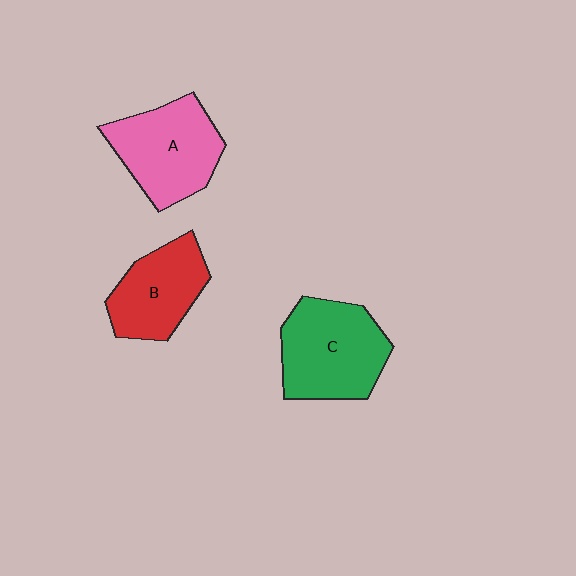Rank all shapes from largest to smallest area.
From largest to smallest: C (green), A (pink), B (red).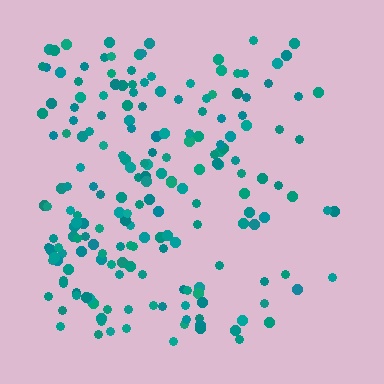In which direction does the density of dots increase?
From right to left, with the left side densest.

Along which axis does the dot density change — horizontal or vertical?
Horizontal.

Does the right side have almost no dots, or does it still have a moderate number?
Still a moderate number, just noticeably fewer than the left.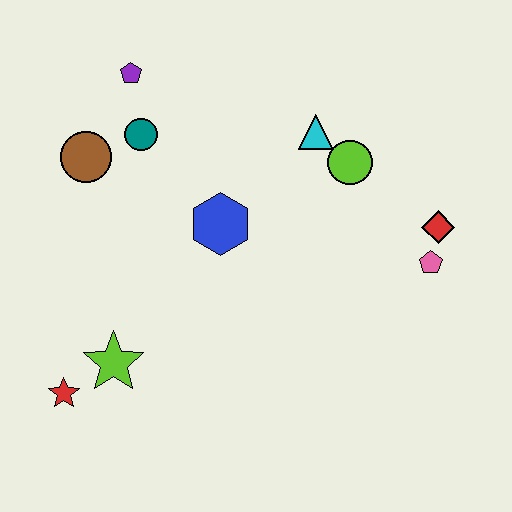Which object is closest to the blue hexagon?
The teal circle is closest to the blue hexagon.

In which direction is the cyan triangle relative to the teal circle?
The cyan triangle is to the right of the teal circle.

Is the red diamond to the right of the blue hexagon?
Yes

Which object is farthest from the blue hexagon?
The red star is farthest from the blue hexagon.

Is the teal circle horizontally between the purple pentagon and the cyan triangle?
Yes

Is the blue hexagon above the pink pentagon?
Yes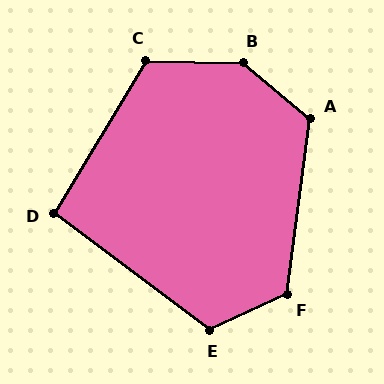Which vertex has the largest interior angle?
B, at approximately 141 degrees.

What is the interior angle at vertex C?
Approximately 120 degrees (obtuse).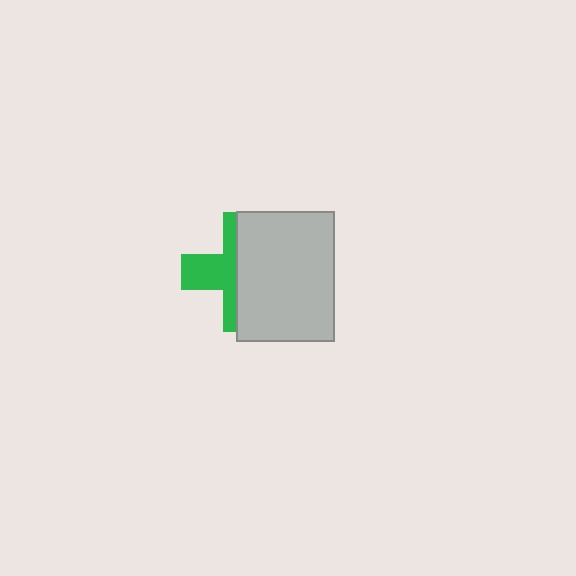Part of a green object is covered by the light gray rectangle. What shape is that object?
It is a cross.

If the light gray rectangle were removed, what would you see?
You would see the complete green cross.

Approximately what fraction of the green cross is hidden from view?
Roughly 60% of the green cross is hidden behind the light gray rectangle.